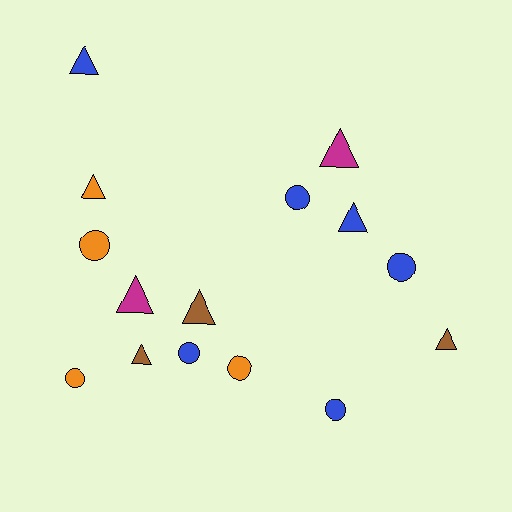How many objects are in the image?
There are 15 objects.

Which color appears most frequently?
Blue, with 6 objects.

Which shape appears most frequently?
Triangle, with 8 objects.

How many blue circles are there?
There are 4 blue circles.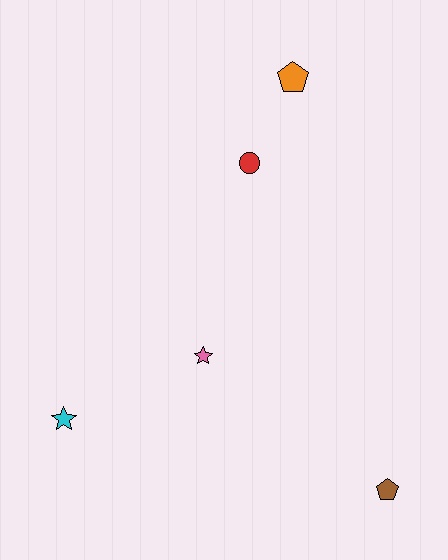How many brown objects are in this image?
There is 1 brown object.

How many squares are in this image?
There are no squares.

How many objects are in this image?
There are 5 objects.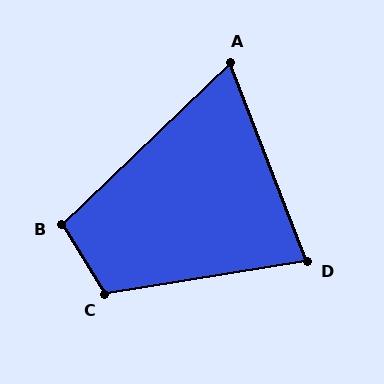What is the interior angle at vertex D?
Approximately 78 degrees (acute).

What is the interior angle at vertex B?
Approximately 102 degrees (obtuse).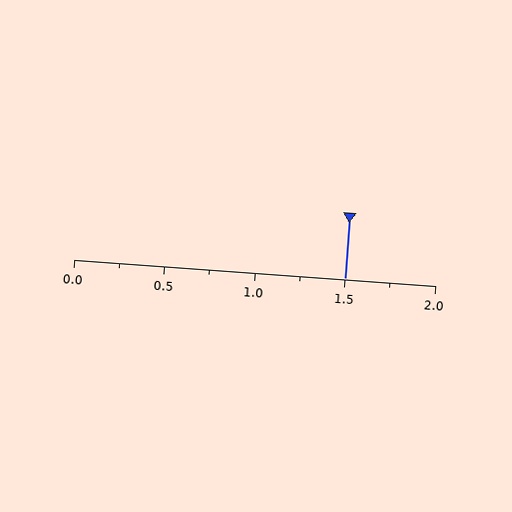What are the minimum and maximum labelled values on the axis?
The axis runs from 0.0 to 2.0.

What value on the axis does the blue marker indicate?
The marker indicates approximately 1.5.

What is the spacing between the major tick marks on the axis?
The major ticks are spaced 0.5 apart.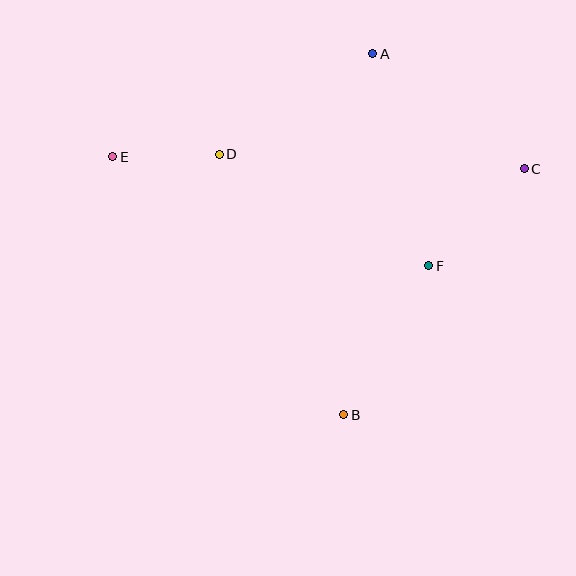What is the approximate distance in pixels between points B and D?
The distance between B and D is approximately 288 pixels.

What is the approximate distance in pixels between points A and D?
The distance between A and D is approximately 184 pixels.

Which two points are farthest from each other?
Points C and E are farthest from each other.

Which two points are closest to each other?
Points D and E are closest to each other.